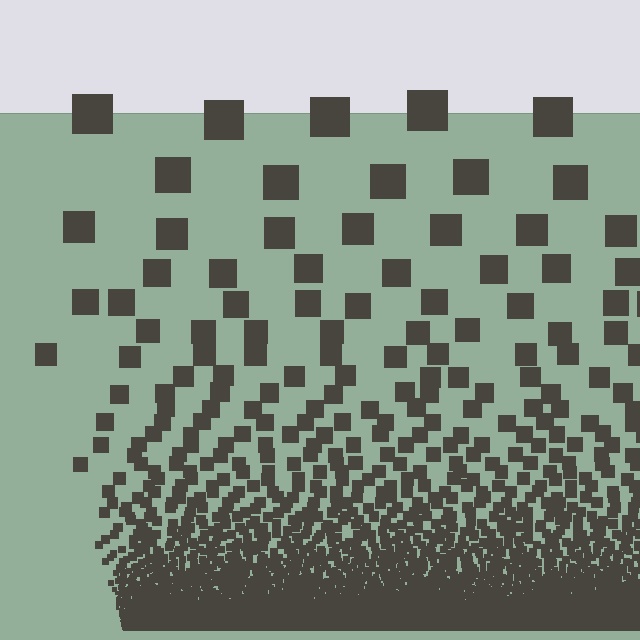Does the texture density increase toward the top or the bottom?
Density increases toward the bottom.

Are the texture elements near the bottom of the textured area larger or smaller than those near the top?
Smaller. The gradient is inverted — elements near the bottom are smaller and denser.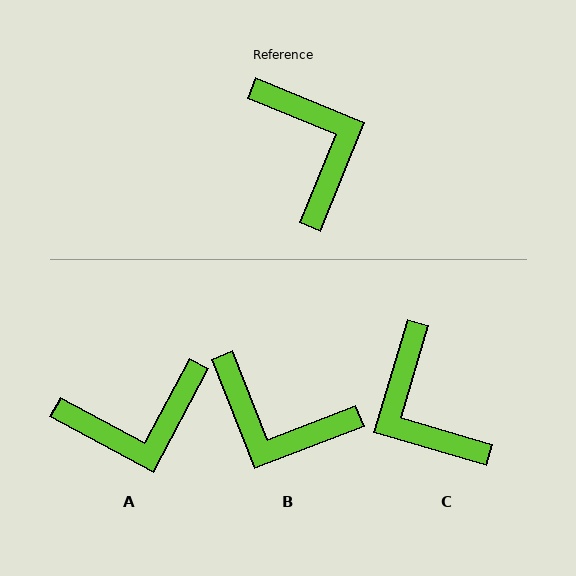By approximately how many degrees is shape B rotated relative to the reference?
Approximately 137 degrees clockwise.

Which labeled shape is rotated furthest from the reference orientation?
C, about 174 degrees away.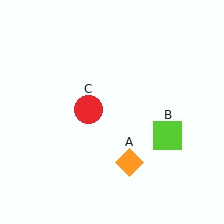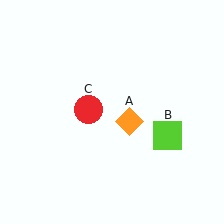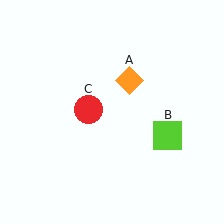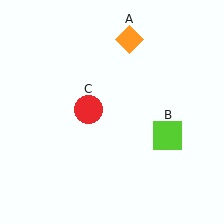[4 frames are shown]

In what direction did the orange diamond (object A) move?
The orange diamond (object A) moved up.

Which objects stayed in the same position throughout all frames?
Lime square (object B) and red circle (object C) remained stationary.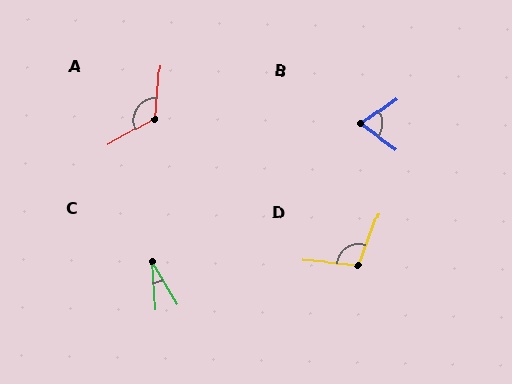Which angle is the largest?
A, at approximately 124 degrees.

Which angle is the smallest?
C, at approximately 27 degrees.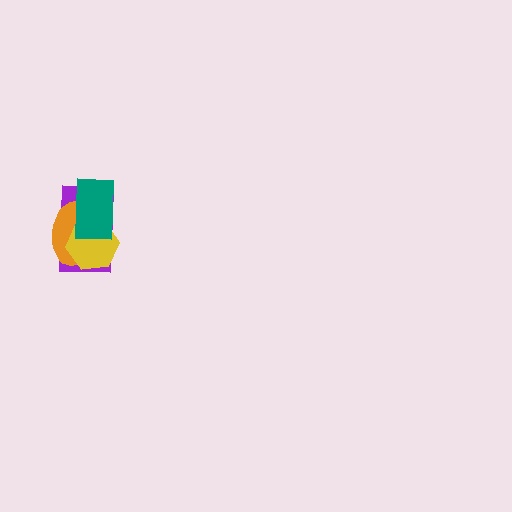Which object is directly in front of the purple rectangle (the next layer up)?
The orange ellipse is directly in front of the purple rectangle.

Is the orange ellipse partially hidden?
Yes, it is partially covered by another shape.